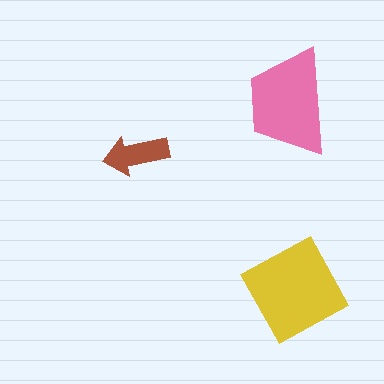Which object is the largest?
The yellow square.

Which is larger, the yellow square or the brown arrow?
The yellow square.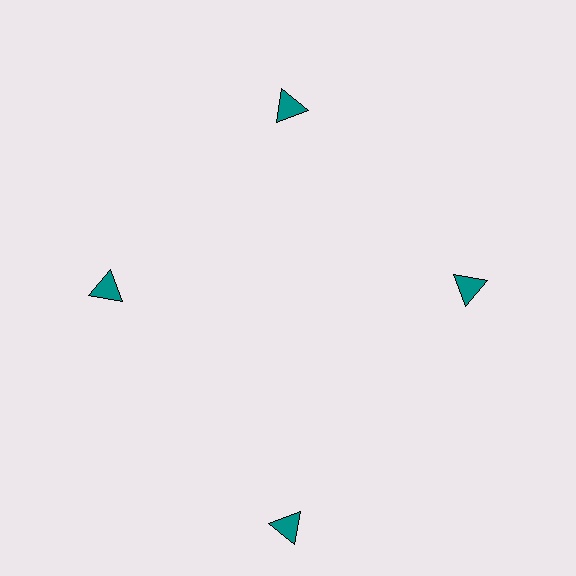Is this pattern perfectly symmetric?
No. The 4 teal triangles are arranged in a ring, but one element near the 6 o'clock position is pushed outward from the center, breaking the 4-fold rotational symmetry.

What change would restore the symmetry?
The symmetry would be restored by moving it inward, back onto the ring so that all 4 triangles sit at equal angles and equal distance from the center.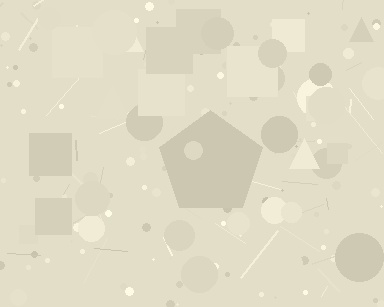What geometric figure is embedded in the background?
A pentagon is embedded in the background.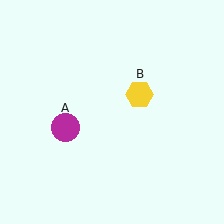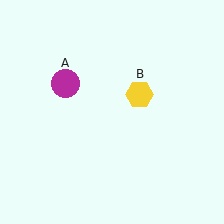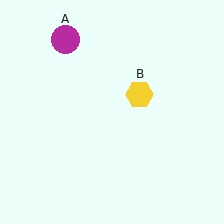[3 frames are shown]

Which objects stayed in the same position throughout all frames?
Yellow hexagon (object B) remained stationary.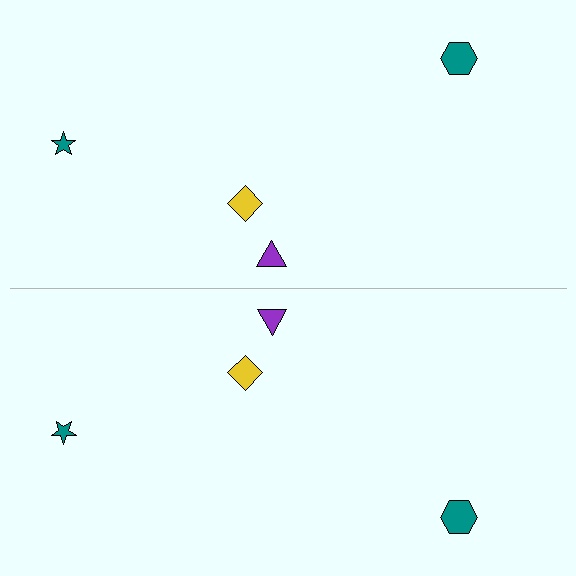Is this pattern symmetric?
Yes, this pattern has bilateral (reflection) symmetry.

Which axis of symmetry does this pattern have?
The pattern has a horizontal axis of symmetry running through the center of the image.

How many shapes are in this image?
There are 8 shapes in this image.